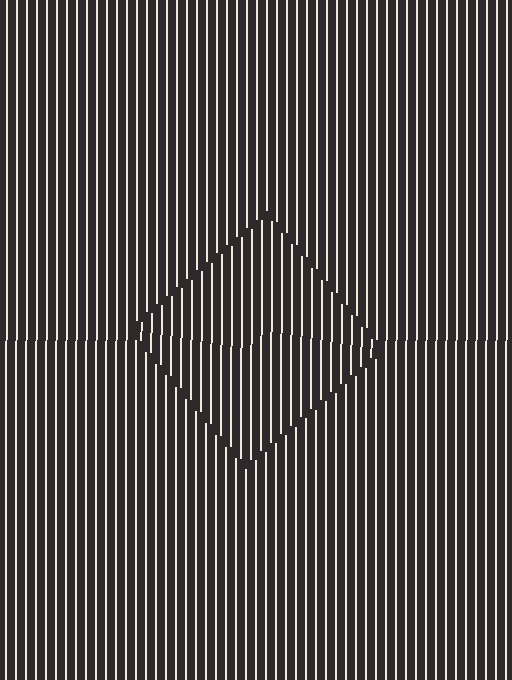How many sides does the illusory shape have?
4 sides — the line-ends trace a square.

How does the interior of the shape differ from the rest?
The interior of the shape contains the same grating, shifted by half a period — the contour is defined by the phase discontinuity where line-ends from the inner and outer gratings abut.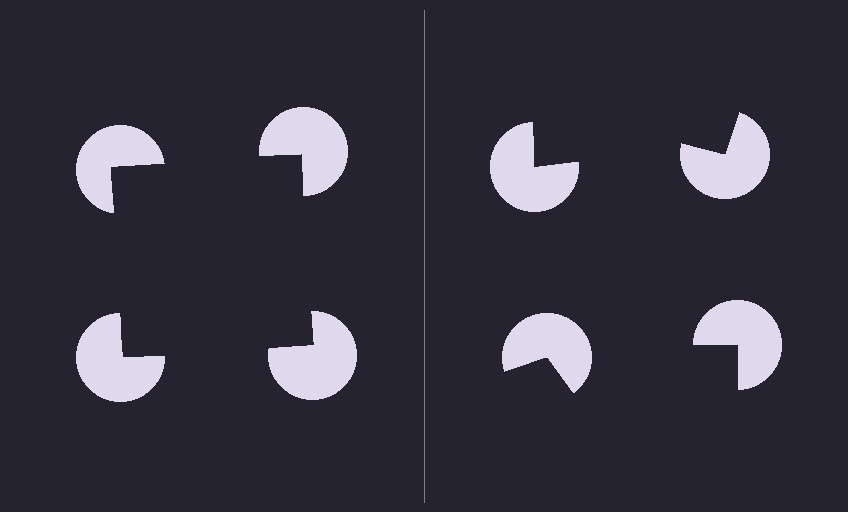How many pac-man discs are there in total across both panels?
8 — 4 on each side.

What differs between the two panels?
The pac-man discs are positioned identically on both sides; only the wedge orientations differ. On the left they align to a square; on the right they are misaligned.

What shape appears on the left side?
An illusory square.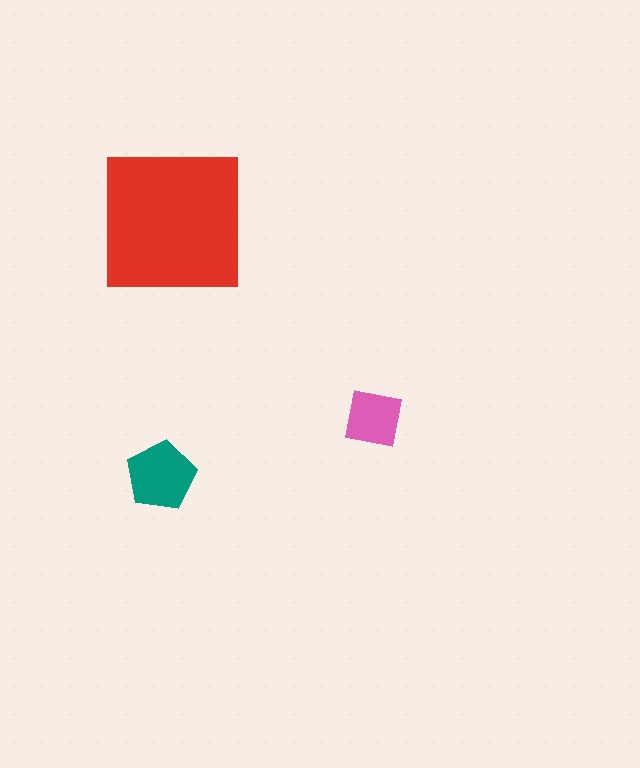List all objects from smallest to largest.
The pink square, the teal pentagon, the red square.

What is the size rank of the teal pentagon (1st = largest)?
2nd.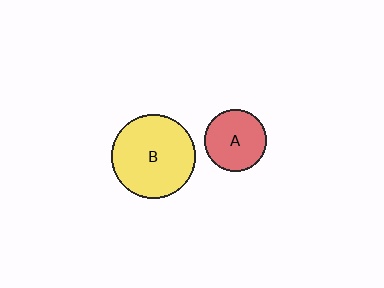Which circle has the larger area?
Circle B (yellow).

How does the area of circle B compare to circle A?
Approximately 1.8 times.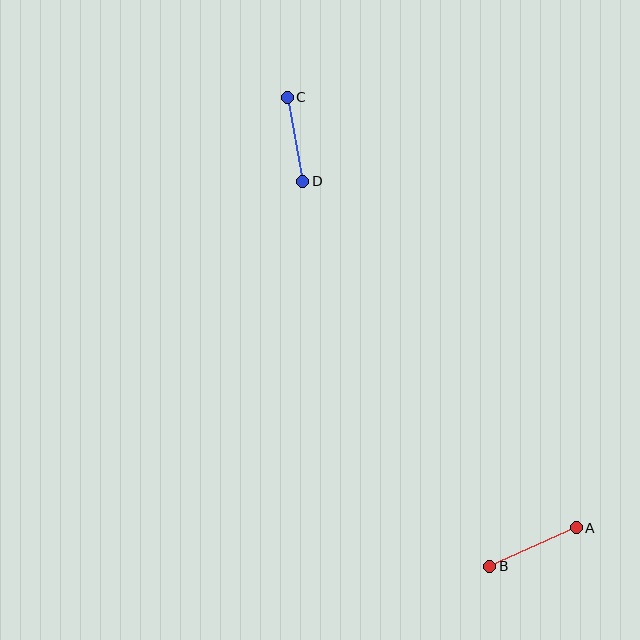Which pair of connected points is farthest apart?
Points A and B are farthest apart.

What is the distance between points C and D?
The distance is approximately 85 pixels.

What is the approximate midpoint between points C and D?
The midpoint is at approximately (295, 139) pixels.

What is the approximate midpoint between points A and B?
The midpoint is at approximately (533, 547) pixels.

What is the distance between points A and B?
The distance is approximately 95 pixels.